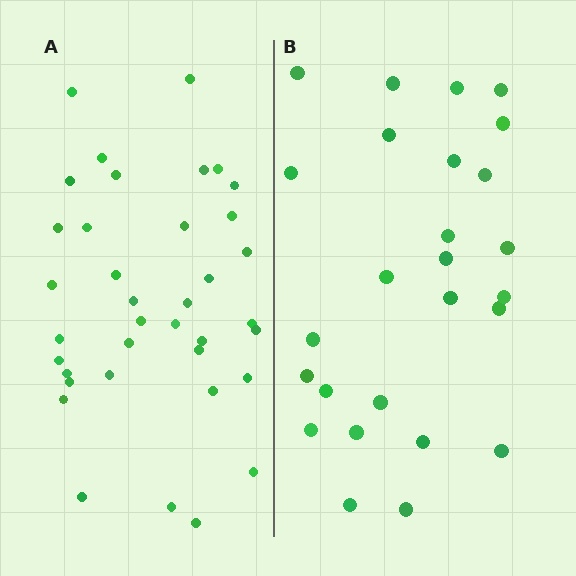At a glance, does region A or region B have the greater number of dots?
Region A (the left region) has more dots.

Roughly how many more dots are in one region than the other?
Region A has roughly 12 or so more dots than region B.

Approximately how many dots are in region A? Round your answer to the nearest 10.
About 40 dots. (The exact count is 37, which rounds to 40.)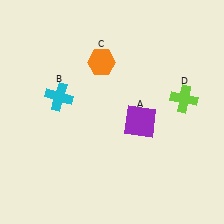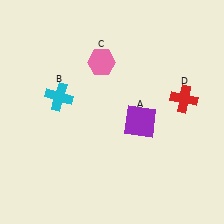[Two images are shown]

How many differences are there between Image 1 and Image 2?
There are 2 differences between the two images.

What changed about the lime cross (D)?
In Image 1, D is lime. In Image 2, it changed to red.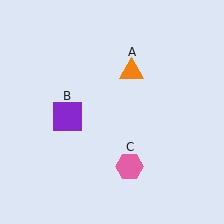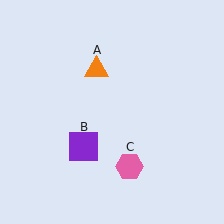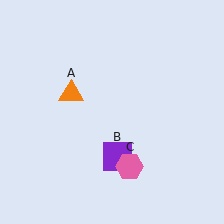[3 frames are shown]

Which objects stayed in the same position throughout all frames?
Pink hexagon (object C) remained stationary.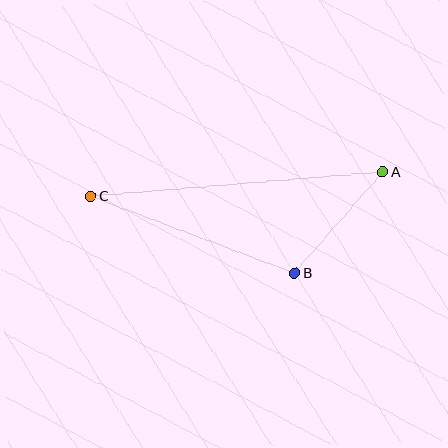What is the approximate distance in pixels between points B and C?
The distance between B and C is approximately 218 pixels.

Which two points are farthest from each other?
Points A and C are farthest from each other.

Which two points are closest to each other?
Points A and B are closest to each other.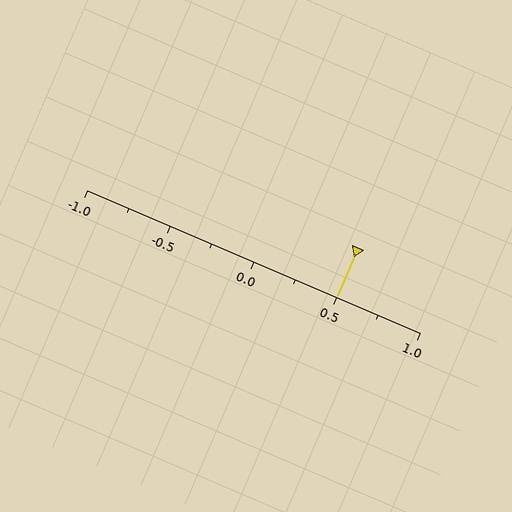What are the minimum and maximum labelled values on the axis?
The axis runs from -1.0 to 1.0.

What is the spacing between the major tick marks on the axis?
The major ticks are spaced 0.5 apart.